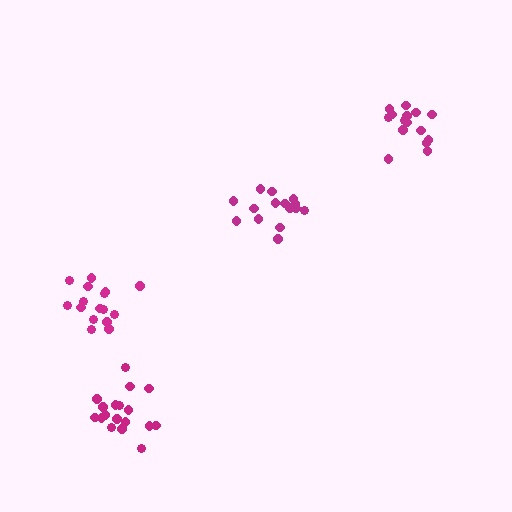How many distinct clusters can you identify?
There are 4 distinct clusters.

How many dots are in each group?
Group 1: 16 dots, Group 2: 15 dots, Group 3: 15 dots, Group 4: 18 dots (64 total).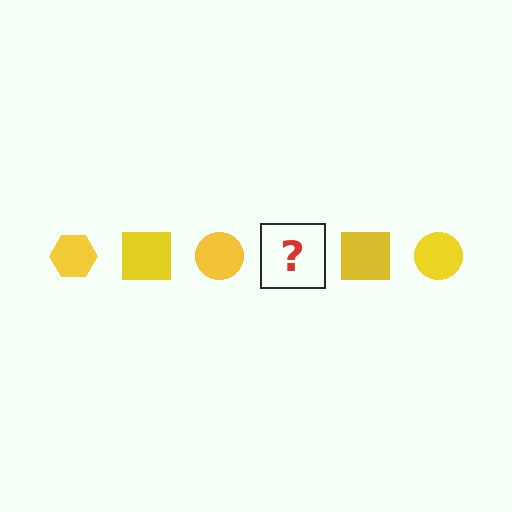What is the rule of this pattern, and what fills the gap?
The rule is that the pattern cycles through hexagon, square, circle shapes in yellow. The gap should be filled with a yellow hexagon.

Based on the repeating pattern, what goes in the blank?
The blank should be a yellow hexagon.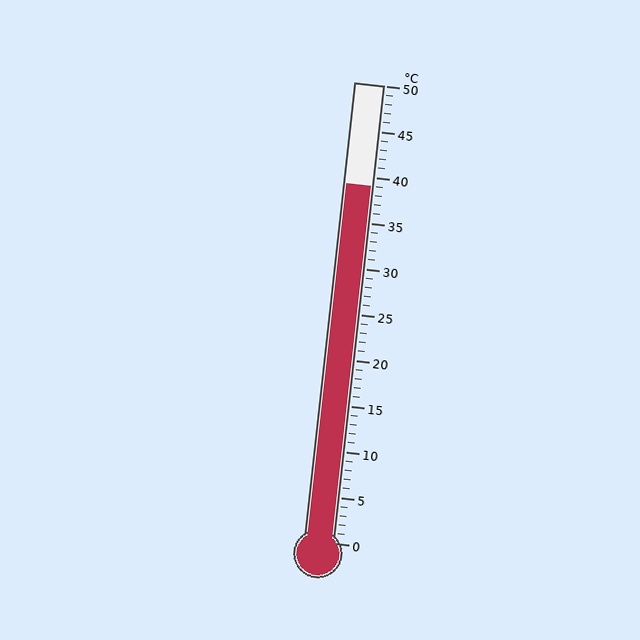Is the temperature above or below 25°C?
The temperature is above 25°C.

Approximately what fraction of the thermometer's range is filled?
The thermometer is filled to approximately 80% of its range.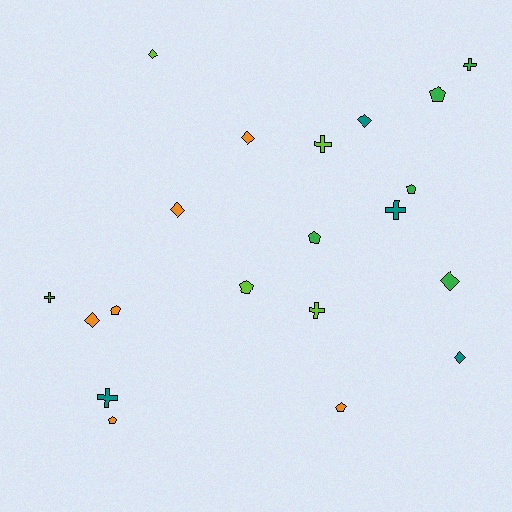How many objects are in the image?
There are 20 objects.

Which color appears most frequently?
Green, with 6 objects.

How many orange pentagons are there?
There are 3 orange pentagons.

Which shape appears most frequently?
Pentagon, with 7 objects.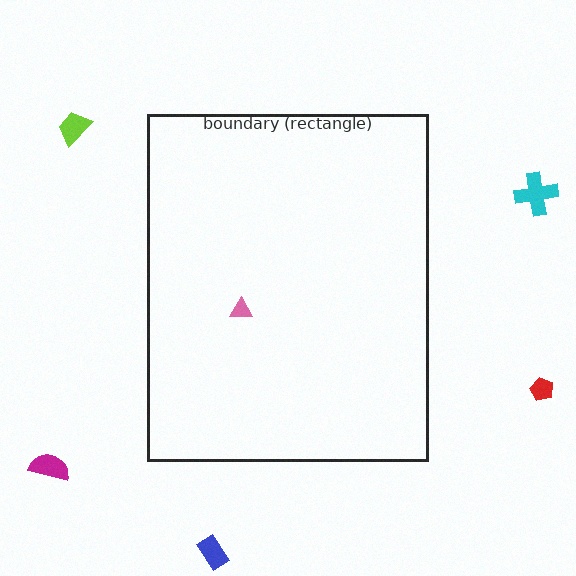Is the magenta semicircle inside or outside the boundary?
Outside.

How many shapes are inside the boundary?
1 inside, 5 outside.